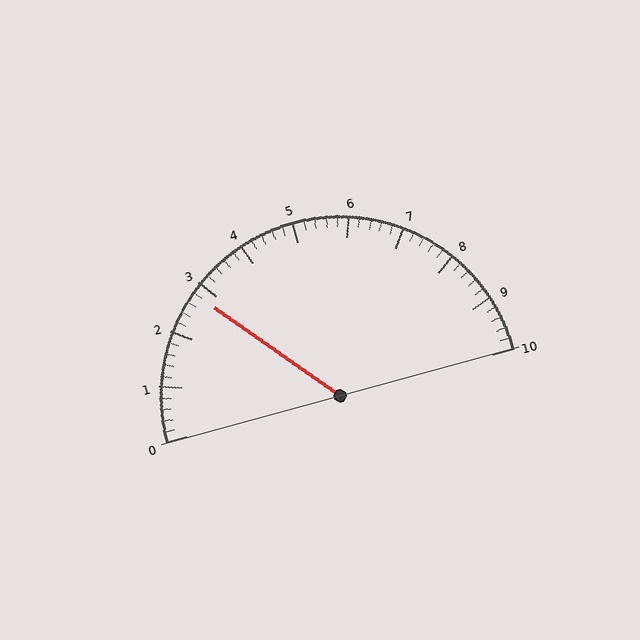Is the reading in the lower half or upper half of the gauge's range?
The reading is in the lower half of the range (0 to 10).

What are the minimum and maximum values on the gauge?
The gauge ranges from 0 to 10.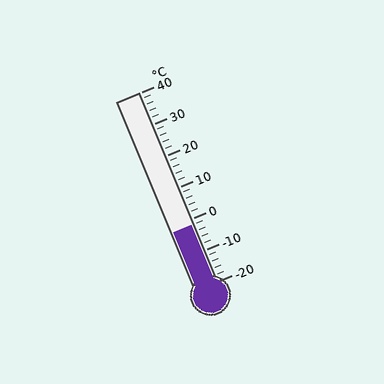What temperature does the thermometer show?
The thermometer shows approximately -2°C.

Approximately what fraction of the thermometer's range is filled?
The thermometer is filled to approximately 30% of its range.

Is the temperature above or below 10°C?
The temperature is below 10°C.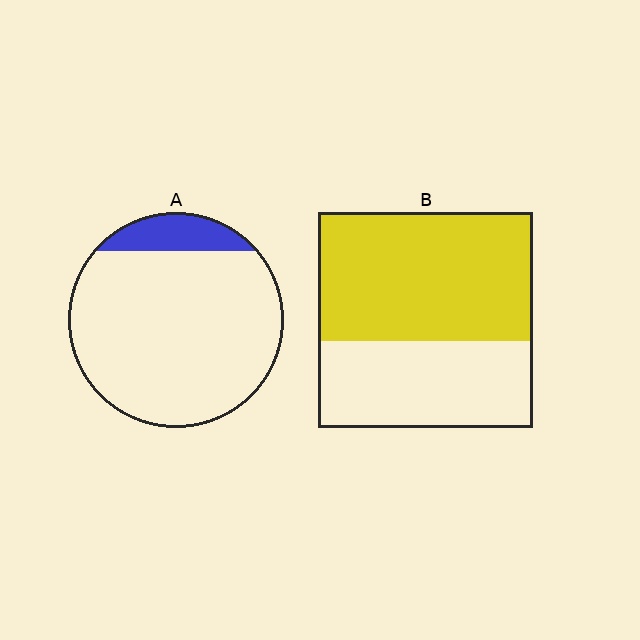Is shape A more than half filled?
No.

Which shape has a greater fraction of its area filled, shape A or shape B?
Shape B.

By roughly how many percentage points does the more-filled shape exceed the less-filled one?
By roughly 45 percentage points (B over A).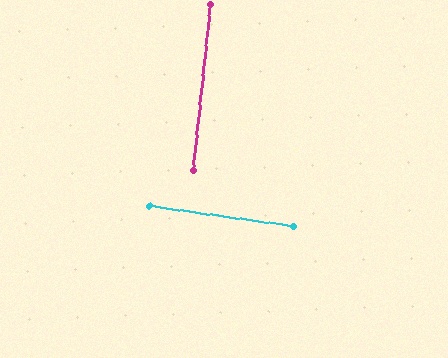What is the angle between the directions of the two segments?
Approximately 88 degrees.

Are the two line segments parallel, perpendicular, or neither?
Perpendicular — they meet at approximately 88°.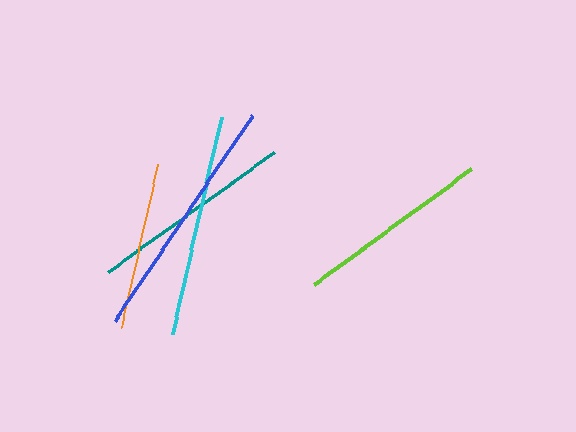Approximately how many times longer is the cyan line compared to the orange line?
The cyan line is approximately 1.3 times the length of the orange line.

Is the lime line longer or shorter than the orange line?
The lime line is longer than the orange line.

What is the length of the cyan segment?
The cyan segment is approximately 222 pixels long.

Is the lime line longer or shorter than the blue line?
The blue line is longer than the lime line.